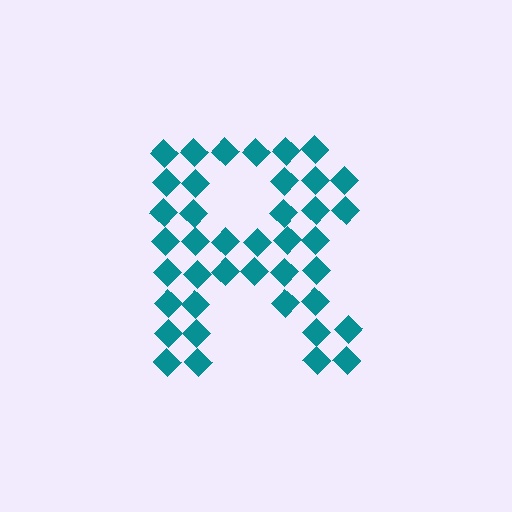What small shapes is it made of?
It is made of small diamonds.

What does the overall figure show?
The overall figure shows the letter R.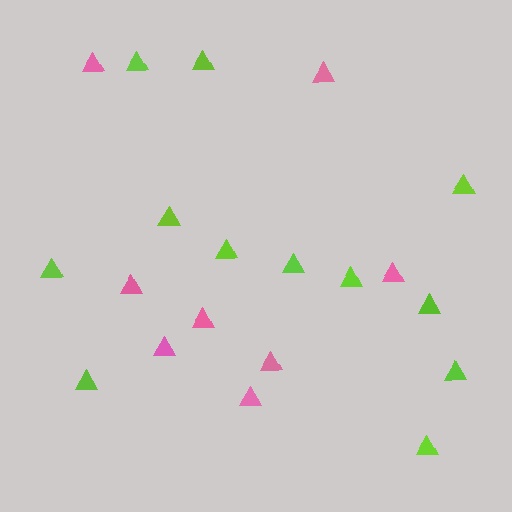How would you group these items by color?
There are 2 groups: one group of pink triangles (8) and one group of lime triangles (12).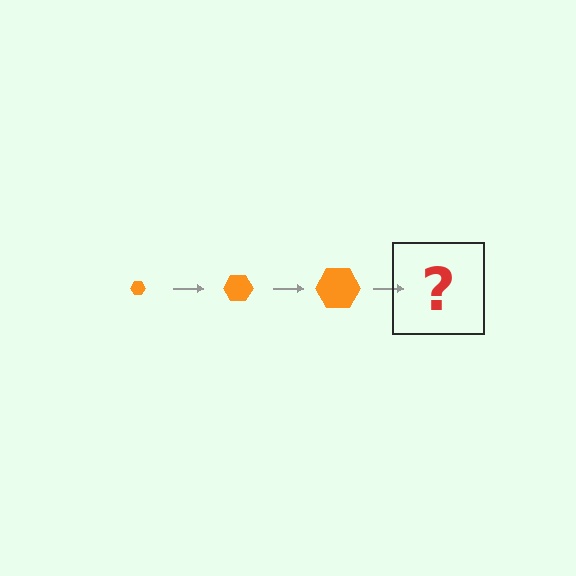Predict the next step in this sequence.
The next step is an orange hexagon, larger than the previous one.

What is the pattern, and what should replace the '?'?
The pattern is that the hexagon gets progressively larger each step. The '?' should be an orange hexagon, larger than the previous one.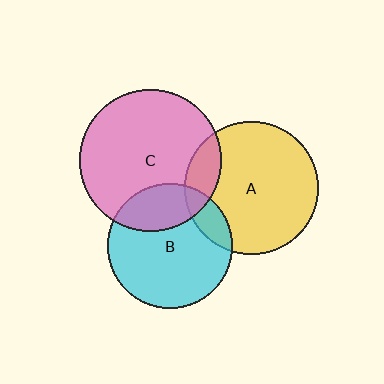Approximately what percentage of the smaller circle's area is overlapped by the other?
Approximately 25%.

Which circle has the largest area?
Circle C (pink).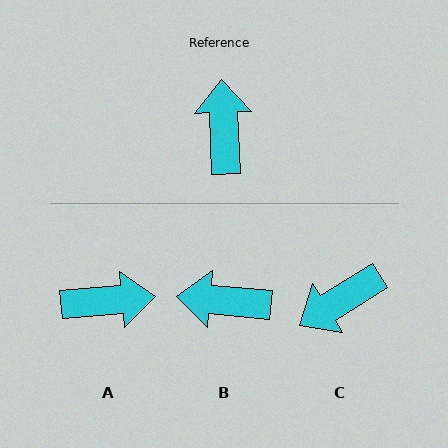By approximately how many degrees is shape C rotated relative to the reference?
Approximately 119 degrees counter-clockwise.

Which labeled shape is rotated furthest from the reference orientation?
C, about 119 degrees away.